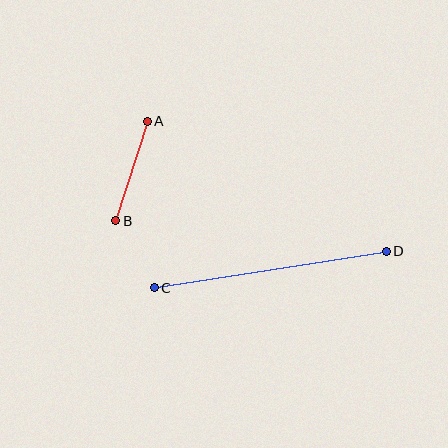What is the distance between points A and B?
The distance is approximately 105 pixels.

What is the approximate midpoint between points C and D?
The midpoint is at approximately (270, 269) pixels.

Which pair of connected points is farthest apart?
Points C and D are farthest apart.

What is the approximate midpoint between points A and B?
The midpoint is at approximately (132, 171) pixels.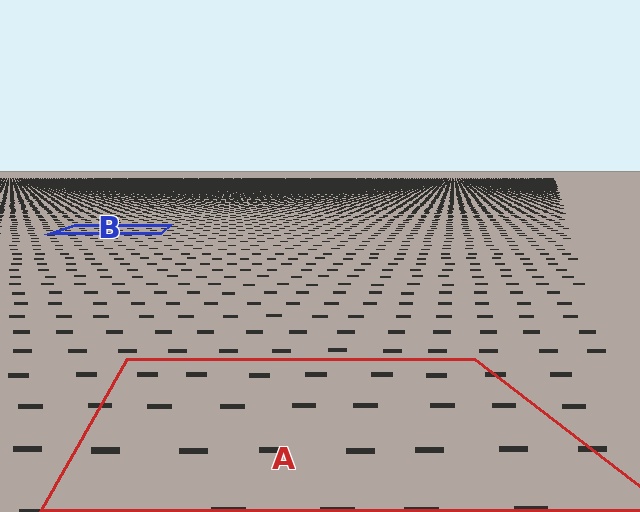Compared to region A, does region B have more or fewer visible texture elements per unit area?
Region B has more texture elements per unit area — they are packed more densely because it is farther away.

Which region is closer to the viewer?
Region A is closer. The texture elements there are larger and more spread out.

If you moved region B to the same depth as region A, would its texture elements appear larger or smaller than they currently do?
They would appear larger. At a closer depth, the same texture elements are projected at a bigger on-screen size.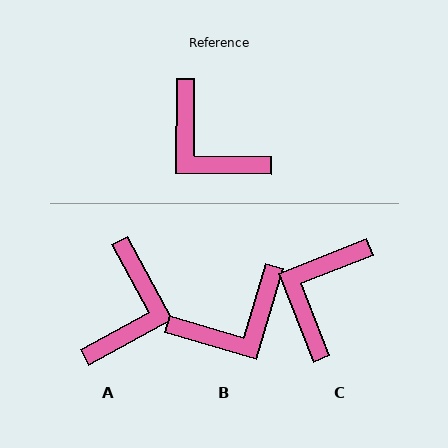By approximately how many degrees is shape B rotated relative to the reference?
Approximately 74 degrees counter-clockwise.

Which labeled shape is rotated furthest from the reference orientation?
A, about 119 degrees away.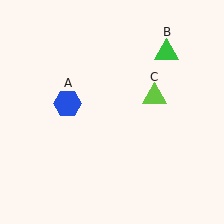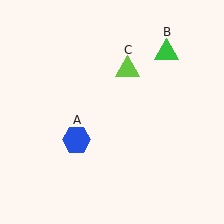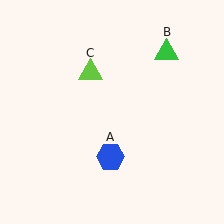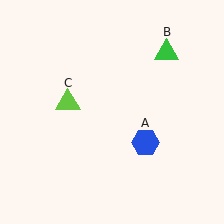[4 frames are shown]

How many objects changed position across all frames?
2 objects changed position: blue hexagon (object A), lime triangle (object C).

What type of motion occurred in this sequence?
The blue hexagon (object A), lime triangle (object C) rotated counterclockwise around the center of the scene.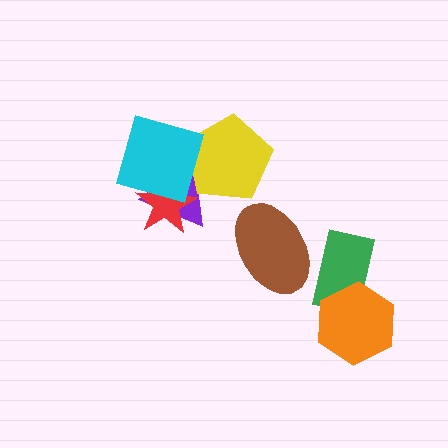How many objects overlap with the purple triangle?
3 objects overlap with the purple triangle.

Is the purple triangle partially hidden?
Yes, it is partially covered by another shape.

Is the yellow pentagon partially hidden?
Yes, it is partially covered by another shape.